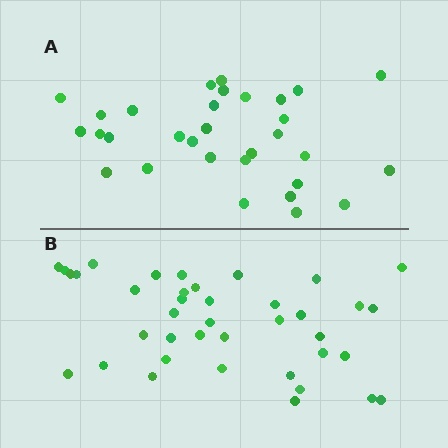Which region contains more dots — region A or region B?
Region B (the bottom region) has more dots.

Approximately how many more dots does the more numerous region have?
Region B has roughly 8 or so more dots than region A.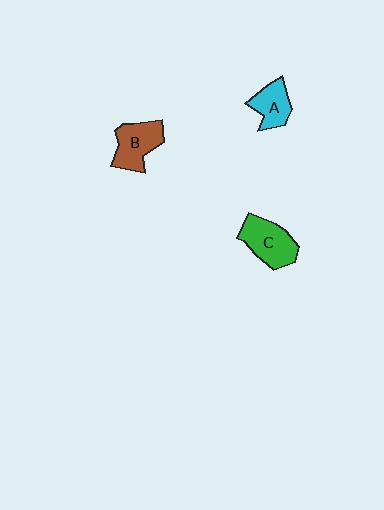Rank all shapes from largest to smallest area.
From largest to smallest: C (green), B (brown), A (cyan).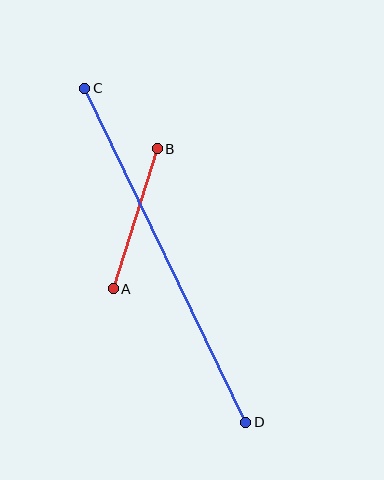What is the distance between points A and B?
The distance is approximately 147 pixels.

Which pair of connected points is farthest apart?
Points C and D are farthest apart.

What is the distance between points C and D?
The distance is approximately 371 pixels.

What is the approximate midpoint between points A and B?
The midpoint is at approximately (135, 219) pixels.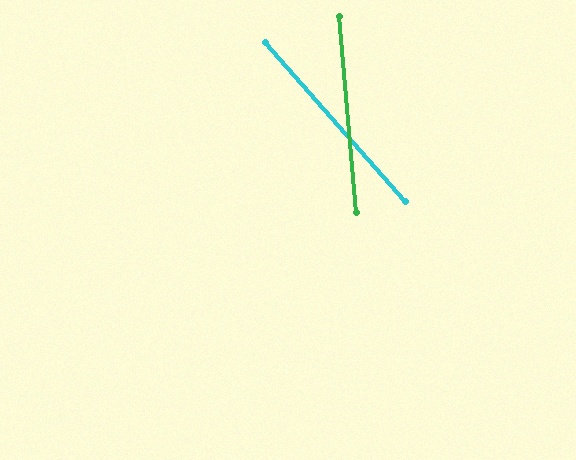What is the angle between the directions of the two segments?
Approximately 36 degrees.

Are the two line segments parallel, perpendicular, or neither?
Neither parallel nor perpendicular — they differ by about 36°.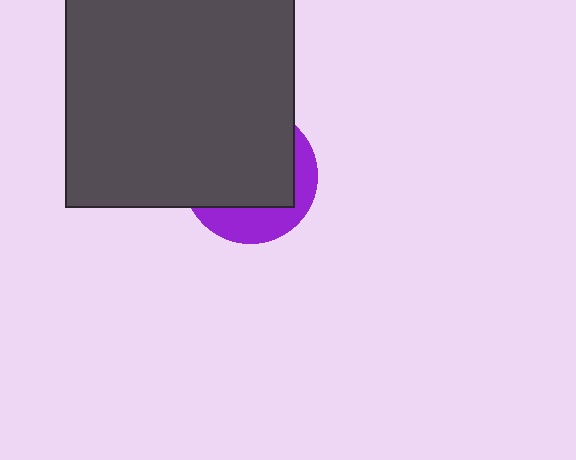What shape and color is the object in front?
The object in front is a dark gray square.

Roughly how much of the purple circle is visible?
A small part of it is visible (roughly 31%).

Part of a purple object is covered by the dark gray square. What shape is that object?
It is a circle.